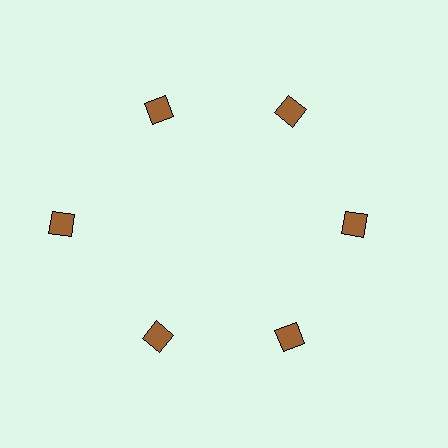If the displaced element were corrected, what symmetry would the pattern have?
It would have 6-fold rotational symmetry — the pattern would map onto itself every 60 degrees.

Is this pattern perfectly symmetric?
No. The 6 brown squares are arranged in a ring, but one element near the 9 o'clock position is pushed outward from the center, breaking the 6-fold rotational symmetry.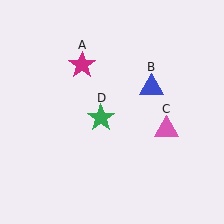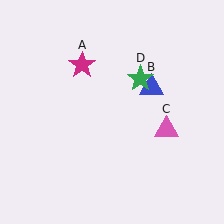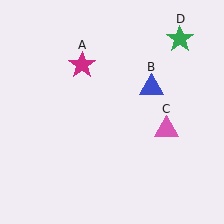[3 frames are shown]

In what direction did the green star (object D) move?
The green star (object D) moved up and to the right.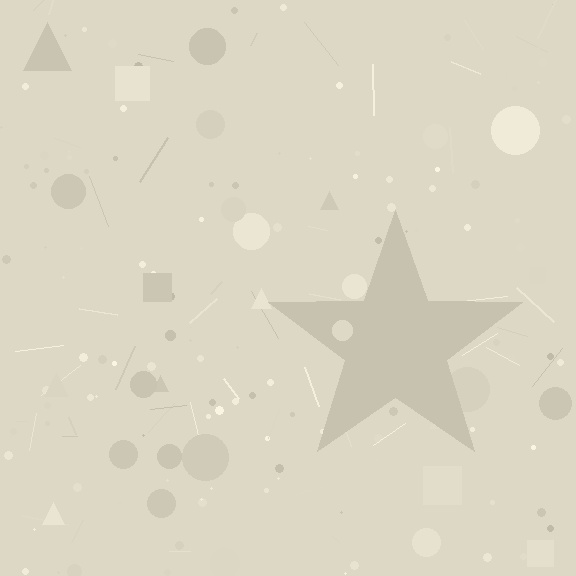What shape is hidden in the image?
A star is hidden in the image.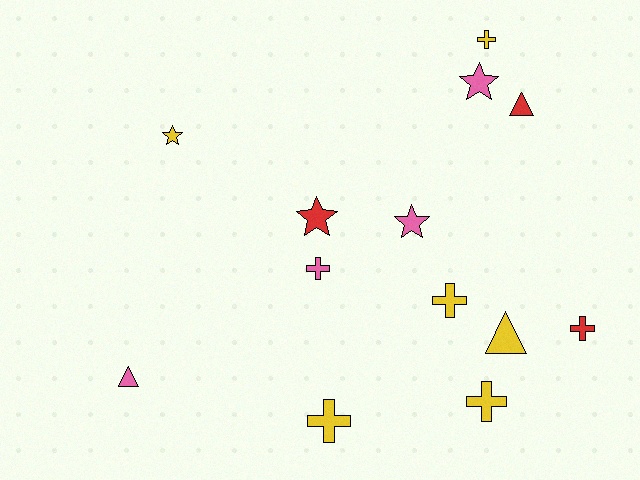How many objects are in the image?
There are 13 objects.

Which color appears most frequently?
Yellow, with 6 objects.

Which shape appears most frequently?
Cross, with 6 objects.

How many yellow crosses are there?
There are 4 yellow crosses.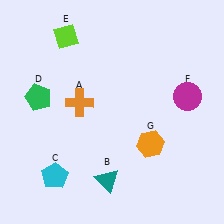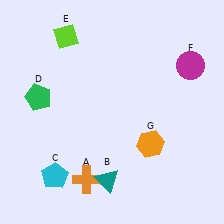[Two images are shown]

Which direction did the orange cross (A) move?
The orange cross (A) moved down.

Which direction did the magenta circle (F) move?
The magenta circle (F) moved up.